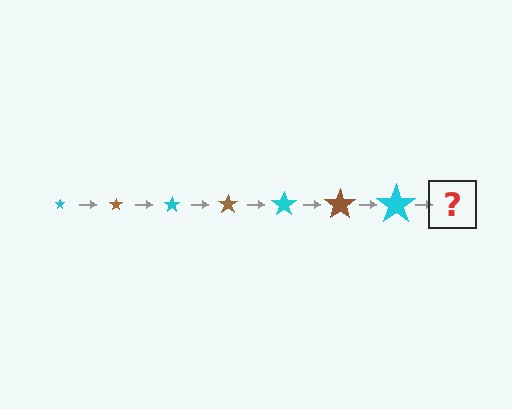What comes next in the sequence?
The next element should be a brown star, larger than the previous one.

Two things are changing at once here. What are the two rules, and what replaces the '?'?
The two rules are that the star grows larger each step and the color cycles through cyan and brown. The '?' should be a brown star, larger than the previous one.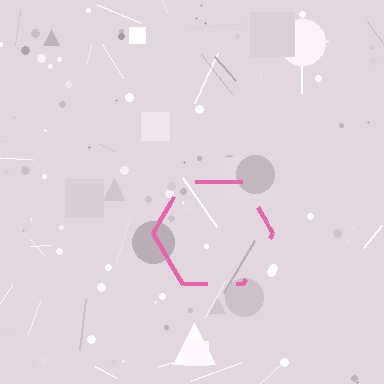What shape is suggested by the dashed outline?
The dashed outline suggests a hexagon.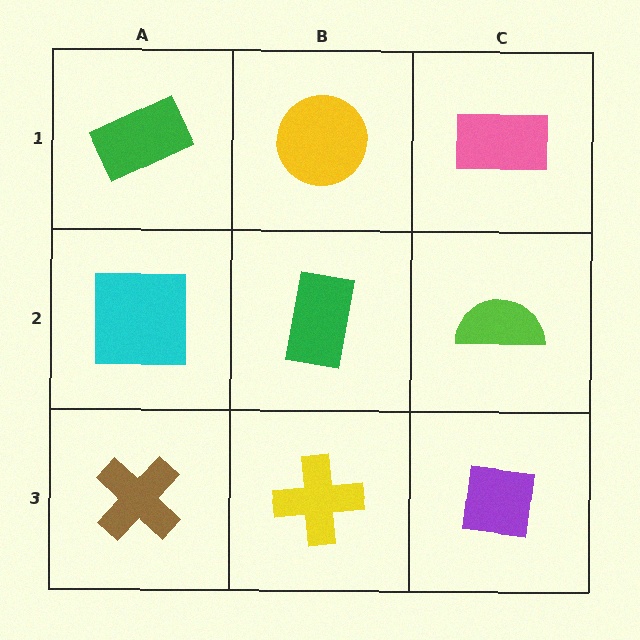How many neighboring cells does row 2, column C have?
3.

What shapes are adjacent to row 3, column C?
A lime semicircle (row 2, column C), a yellow cross (row 3, column B).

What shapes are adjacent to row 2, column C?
A pink rectangle (row 1, column C), a purple square (row 3, column C), a green rectangle (row 2, column B).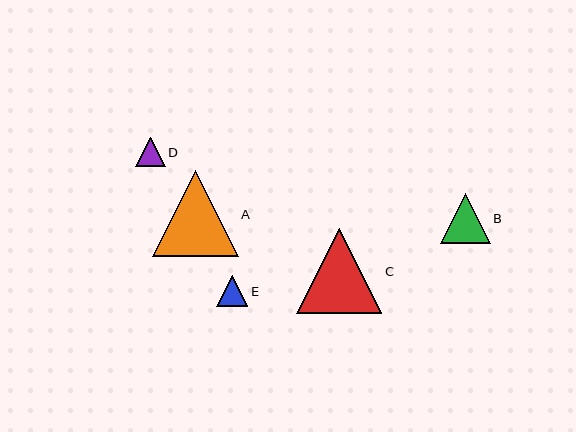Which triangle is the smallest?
Triangle D is the smallest with a size of approximately 30 pixels.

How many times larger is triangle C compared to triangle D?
Triangle C is approximately 2.9 times the size of triangle D.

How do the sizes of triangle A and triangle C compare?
Triangle A and triangle C are approximately the same size.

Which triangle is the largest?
Triangle A is the largest with a size of approximately 86 pixels.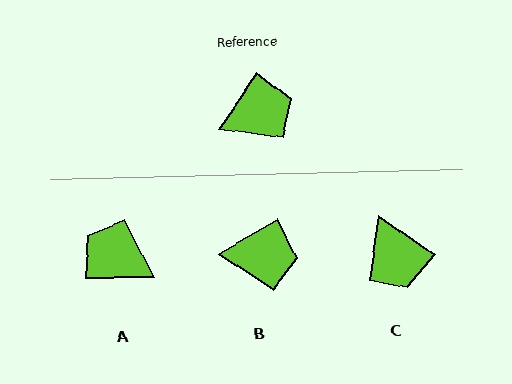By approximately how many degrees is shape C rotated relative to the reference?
Approximately 91 degrees clockwise.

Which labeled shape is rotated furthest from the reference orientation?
A, about 125 degrees away.